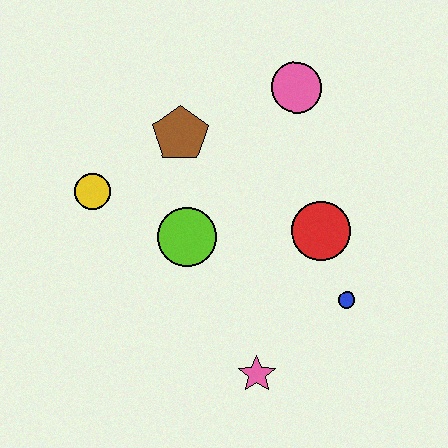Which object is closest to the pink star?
The blue circle is closest to the pink star.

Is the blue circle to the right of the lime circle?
Yes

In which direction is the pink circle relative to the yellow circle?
The pink circle is to the right of the yellow circle.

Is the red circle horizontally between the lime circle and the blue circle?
Yes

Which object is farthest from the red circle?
The yellow circle is farthest from the red circle.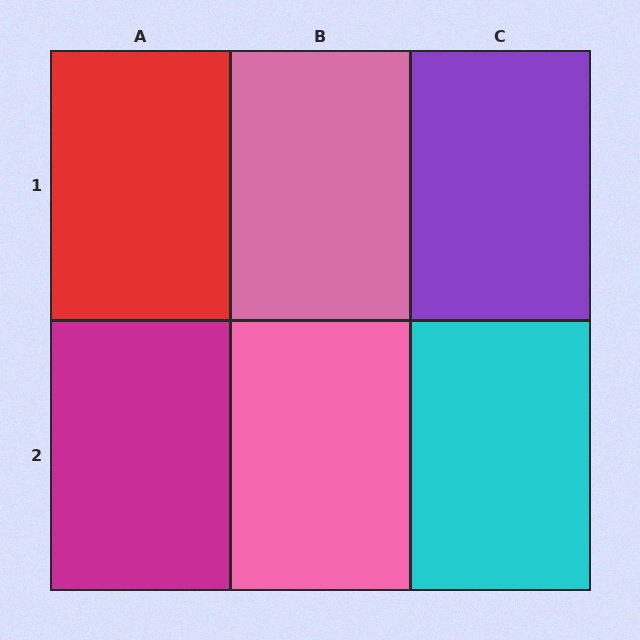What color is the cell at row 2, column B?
Pink.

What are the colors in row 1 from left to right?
Red, pink, purple.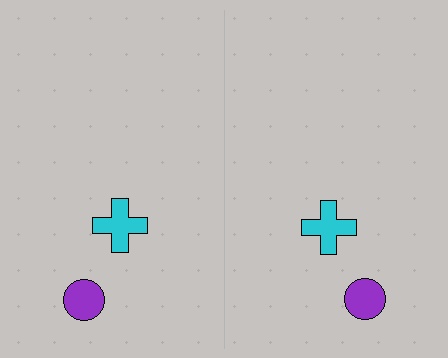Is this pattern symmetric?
Yes, this pattern has bilateral (reflection) symmetry.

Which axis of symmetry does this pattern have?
The pattern has a vertical axis of symmetry running through the center of the image.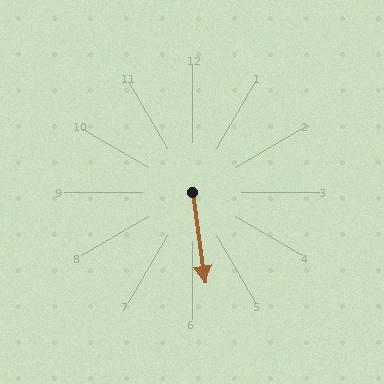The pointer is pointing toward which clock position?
Roughly 6 o'clock.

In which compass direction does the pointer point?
South.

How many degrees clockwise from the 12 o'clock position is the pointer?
Approximately 172 degrees.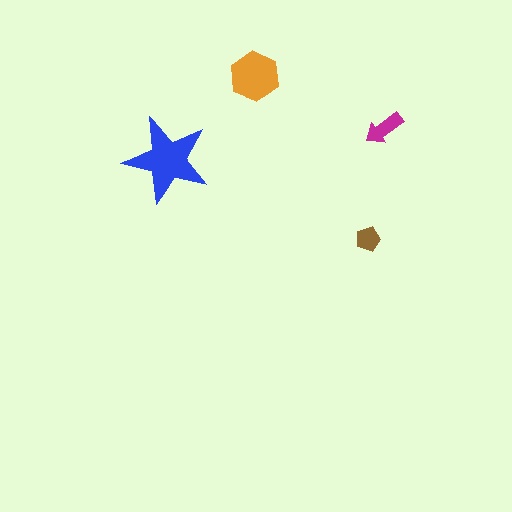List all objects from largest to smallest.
The blue star, the orange hexagon, the magenta arrow, the brown pentagon.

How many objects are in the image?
There are 4 objects in the image.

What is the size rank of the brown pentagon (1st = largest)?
4th.